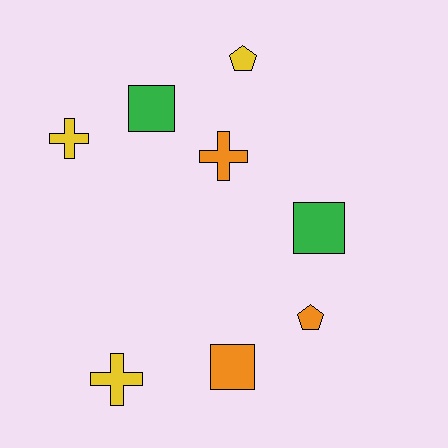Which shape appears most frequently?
Square, with 3 objects.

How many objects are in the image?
There are 8 objects.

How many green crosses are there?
There are no green crosses.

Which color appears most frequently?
Orange, with 3 objects.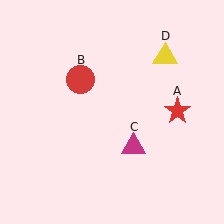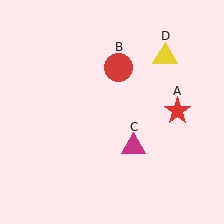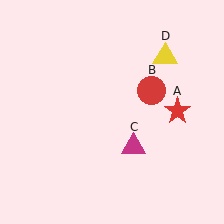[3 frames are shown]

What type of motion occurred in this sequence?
The red circle (object B) rotated clockwise around the center of the scene.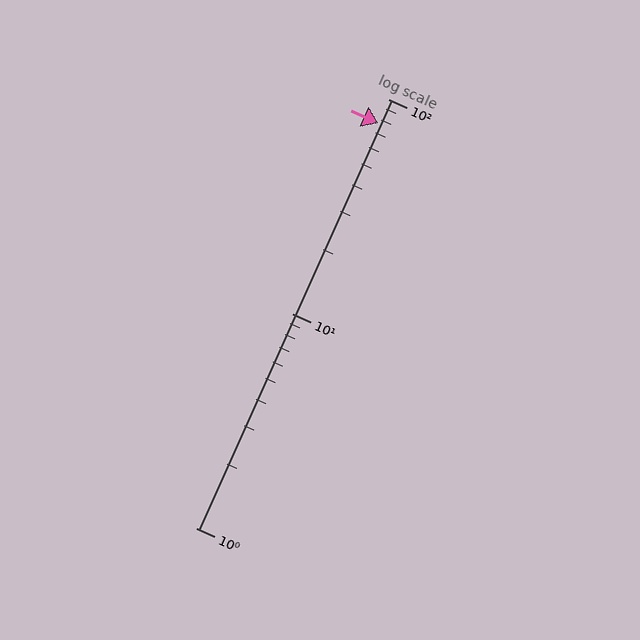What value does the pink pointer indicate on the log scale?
The pointer indicates approximately 77.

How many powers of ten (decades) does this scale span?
The scale spans 2 decades, from 1 to 100.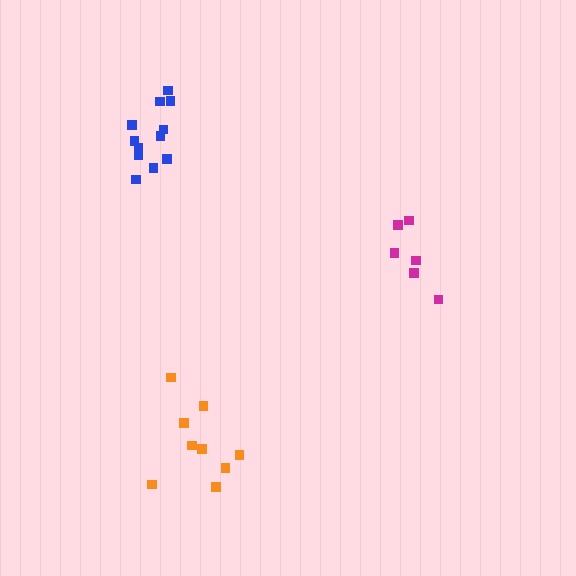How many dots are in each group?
Group 1: 12 dots, Group 2: 6 dots, Group 3: 9 dots (27 total).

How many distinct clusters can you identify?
There are 3 distinct clusters.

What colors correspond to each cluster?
The clusters are colored: blue, magenta, orange.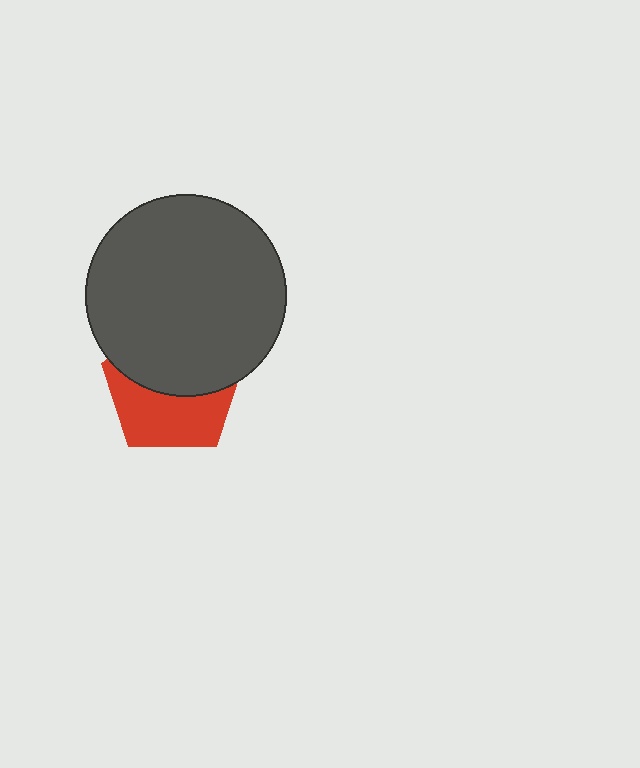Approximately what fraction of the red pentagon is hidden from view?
Roughly 52% of the red pentagon is hidden behind the dark gray circle.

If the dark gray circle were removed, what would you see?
You would see the complete red pentagon.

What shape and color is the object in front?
The object in front is a dark gray circle.